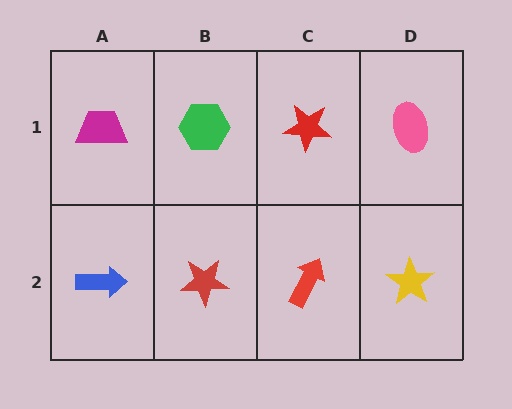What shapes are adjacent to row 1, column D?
A yellow star (row 2, column D), a red star (row 1, column C).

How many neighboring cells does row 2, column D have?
2.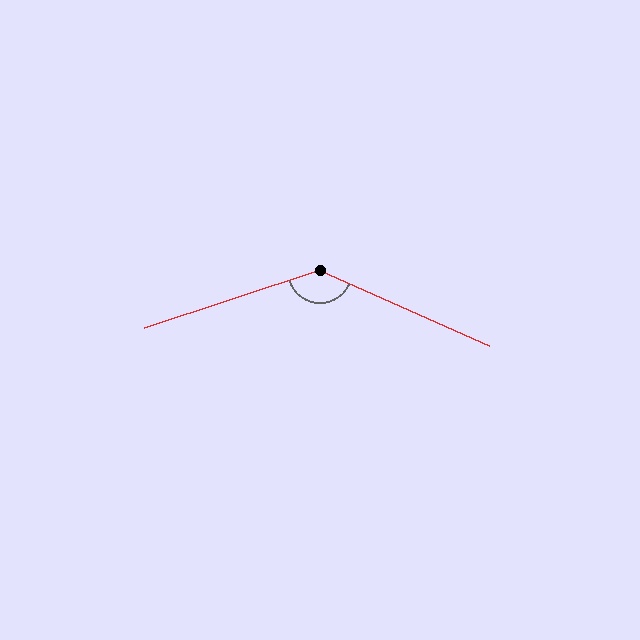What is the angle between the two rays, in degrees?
Approximately 138 degrees.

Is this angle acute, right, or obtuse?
It is obtuse.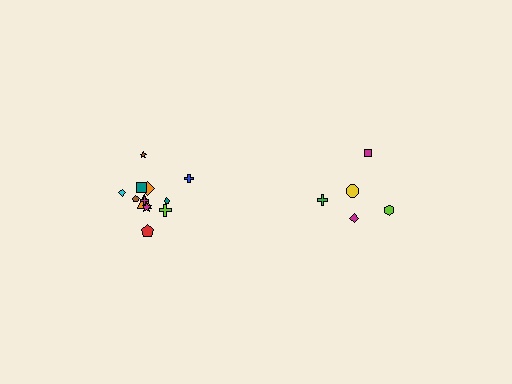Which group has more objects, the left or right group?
The left group.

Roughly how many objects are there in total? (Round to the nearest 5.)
Roughly 15 objects in total.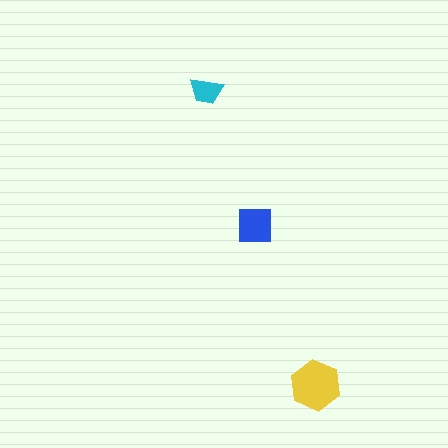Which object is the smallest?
The cyan trapezoid.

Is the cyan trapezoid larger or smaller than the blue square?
Smaller.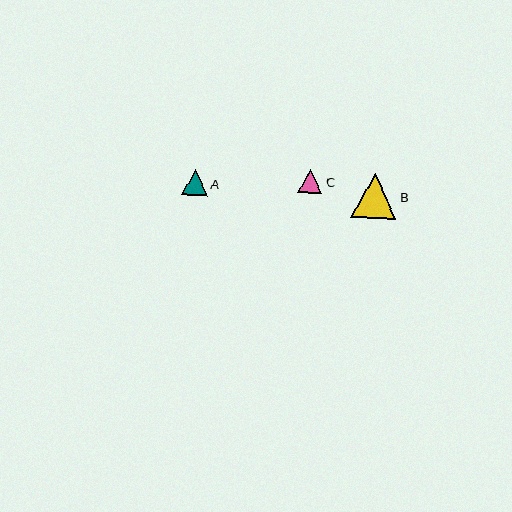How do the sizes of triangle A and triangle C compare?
Triangle A and triangle C are approximately the same size.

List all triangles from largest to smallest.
From largest to smallest: B, A, C.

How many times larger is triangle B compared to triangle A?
Triangle B is approximately 1.8 times the size of triangle A.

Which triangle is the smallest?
Triangle C is the smallest with a size of approximately 24 pixels.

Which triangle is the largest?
Triangle B is the largest with a size of approximately 45 pixels.